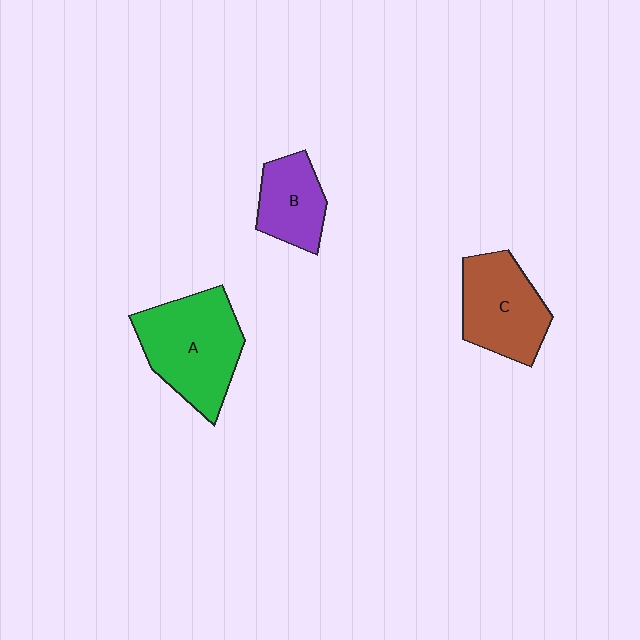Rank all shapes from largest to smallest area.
From largest to smallest: A (green), C (brown), B (purple).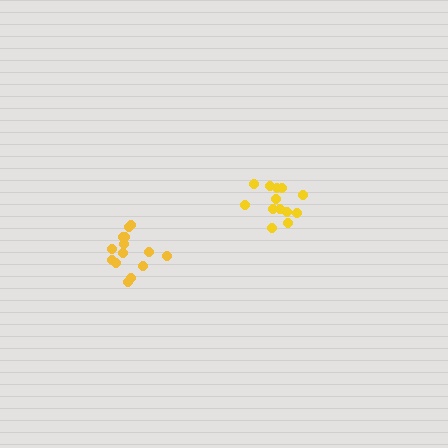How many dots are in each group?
Group 1: 13 dots, Group 2: 14 dots (27 total).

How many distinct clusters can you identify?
There are 2 distinct clusters.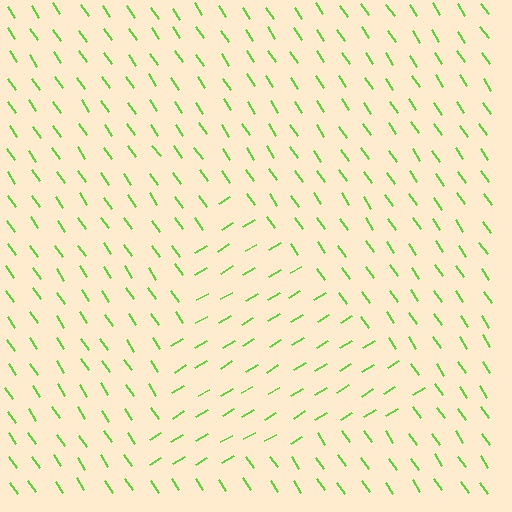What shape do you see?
I see a triangle.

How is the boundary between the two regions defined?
The boundary is defined purely by a change in line orientation (approximately 86 degrees difference). All lines are the same color and thickness.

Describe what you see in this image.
The image is filled with small lime line segments. A triangle region in the image has lines oriented differently from the surrounding lines, creating a visible texture boundary.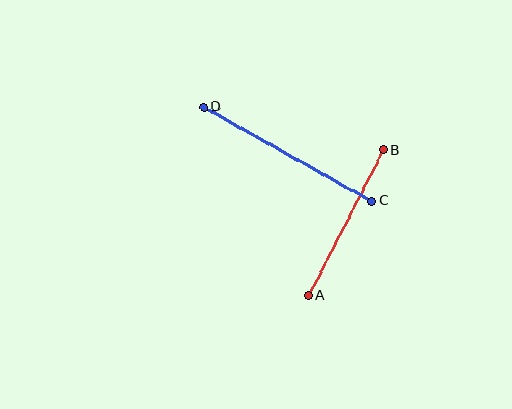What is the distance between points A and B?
The distance is approximately 164 pixels.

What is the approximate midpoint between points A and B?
The midpoint is at approximately (346, 223) pixels.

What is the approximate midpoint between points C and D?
The midpoint is at approximately (288, 154) pixels.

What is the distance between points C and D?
The distance is approximately 193 pixels.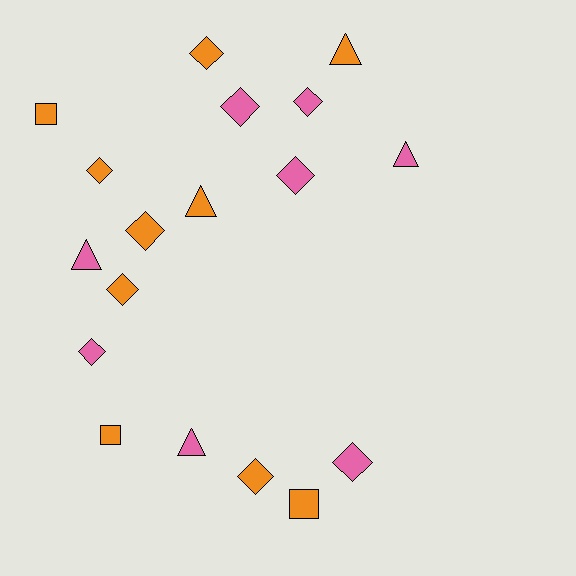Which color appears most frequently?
Orange, with 10 objects.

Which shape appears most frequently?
Diamond, with 10 objects.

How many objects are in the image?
There are 18 objects.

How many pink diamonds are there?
There are 5 pink diamonds.